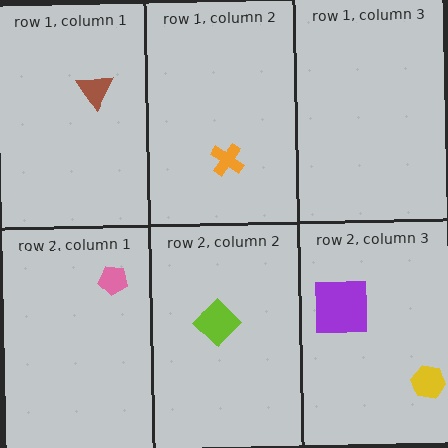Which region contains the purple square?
The row 2, column 3 region.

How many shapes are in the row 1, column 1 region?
1.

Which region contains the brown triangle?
The row 1, column 1 region.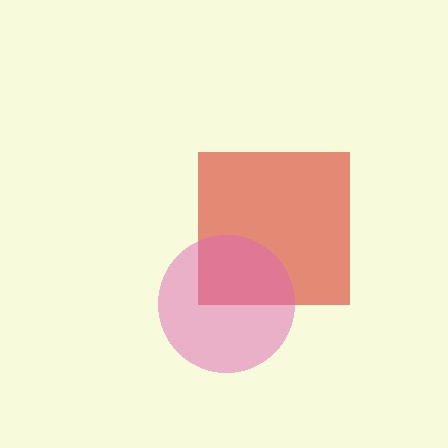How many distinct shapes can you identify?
There are 2 distinct shapes: a red square, a pink circle.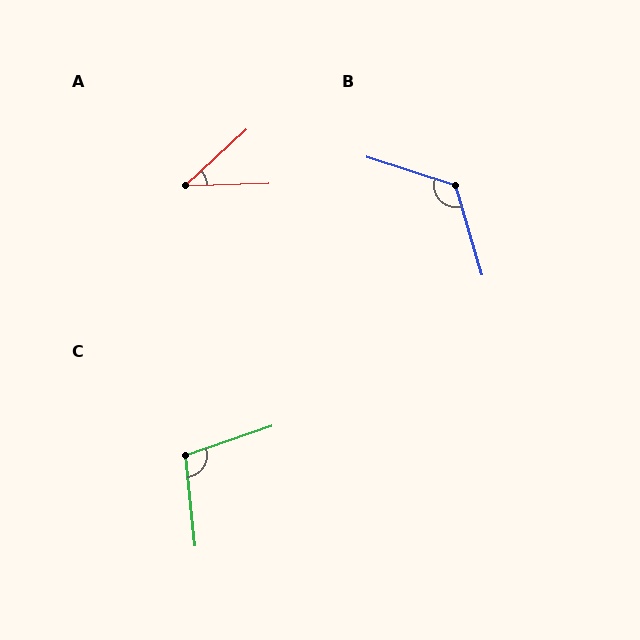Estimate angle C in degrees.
Approximately 102 degrees.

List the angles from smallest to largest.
A (41°), C (102°), B (124°).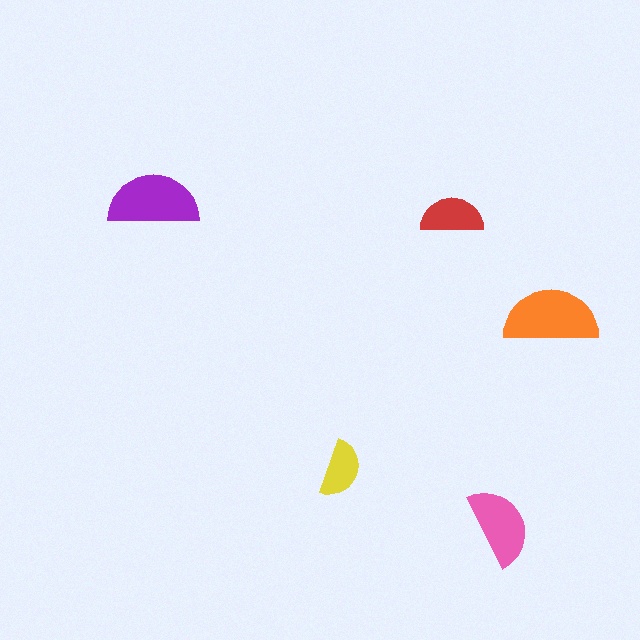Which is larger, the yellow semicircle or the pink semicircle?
The pink one.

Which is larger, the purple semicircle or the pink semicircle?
The purple one.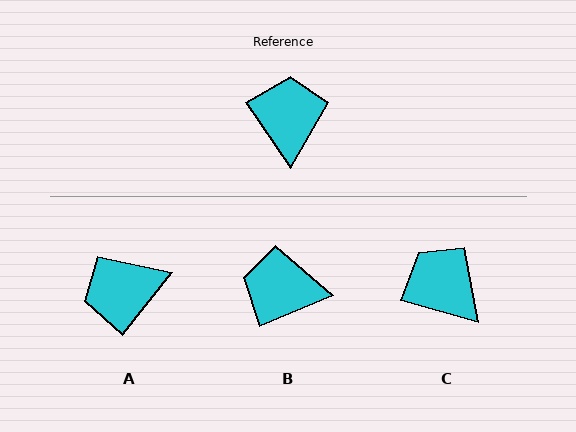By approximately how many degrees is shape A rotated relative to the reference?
Approximately 108 degrees counter-clockwise.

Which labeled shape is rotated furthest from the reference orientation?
A, about 108 degrees away.